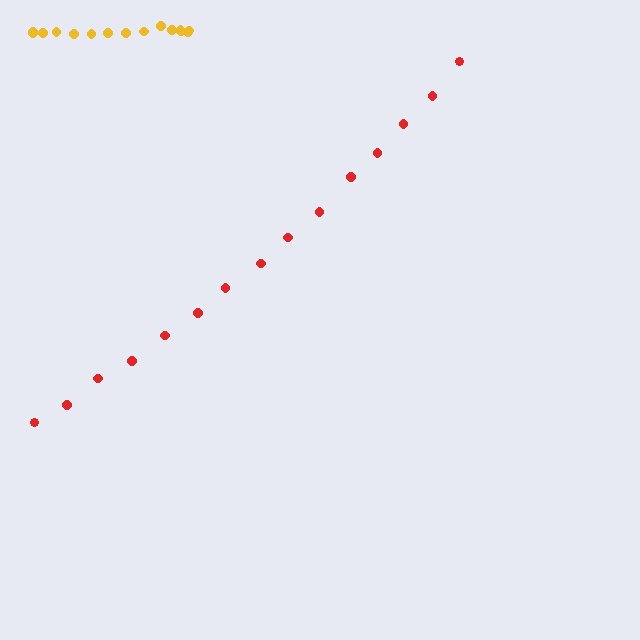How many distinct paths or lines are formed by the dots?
There are 2 distinct paths.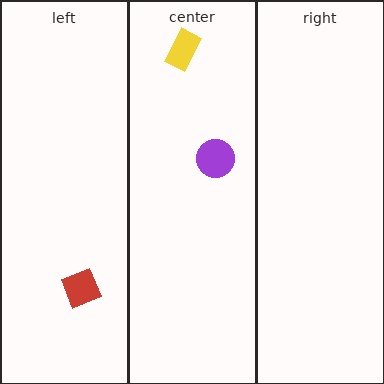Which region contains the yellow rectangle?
The center region.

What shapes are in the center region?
The purple circle, the yellow rectangle.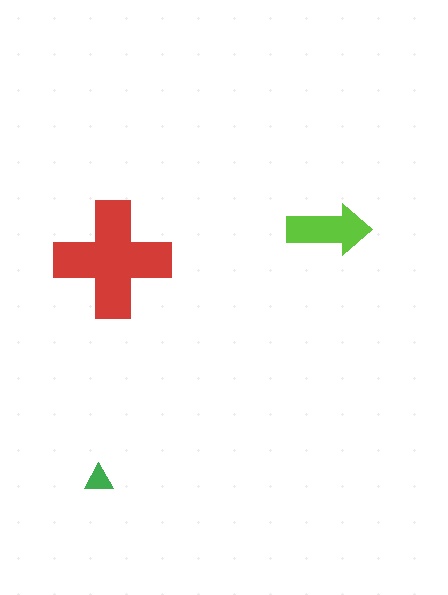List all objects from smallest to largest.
The green triangle, the lime arrow, the red cross.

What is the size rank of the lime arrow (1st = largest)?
2nd.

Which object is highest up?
The lime arrow is topmost.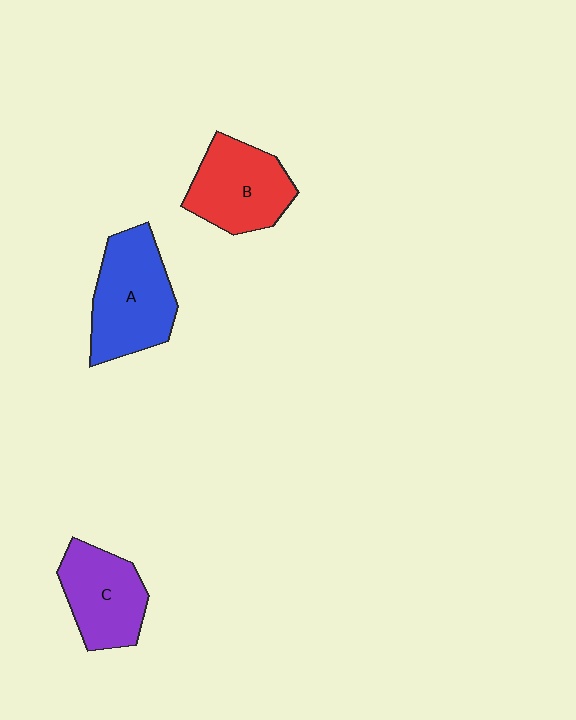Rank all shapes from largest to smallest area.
From largest to smallest: A (blue), B (red), C (purple).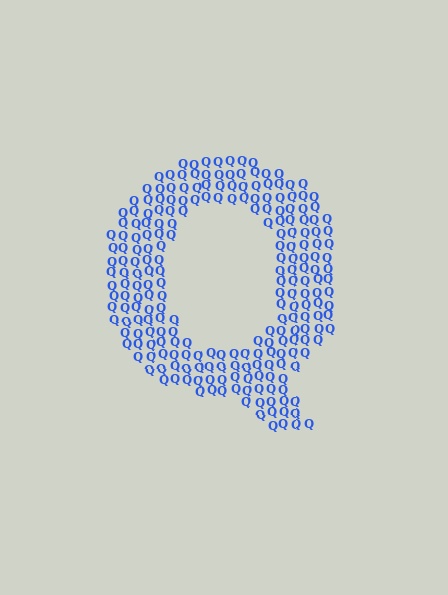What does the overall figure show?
The overall figure shows the letter Q.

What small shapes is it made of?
It is made of small letter Q's.